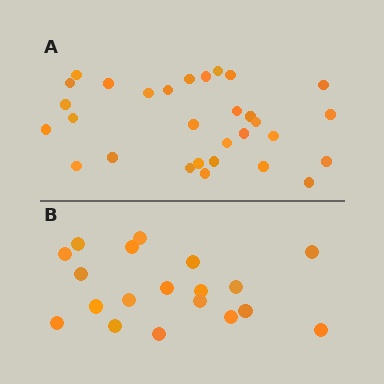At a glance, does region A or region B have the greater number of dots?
Region A (the top region) has more dots.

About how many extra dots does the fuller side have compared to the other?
Region A has roughly 12 or so more dots than region B.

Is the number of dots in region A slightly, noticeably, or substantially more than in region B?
Region A has substantially more. The ratio is roughly 1.6 to 1.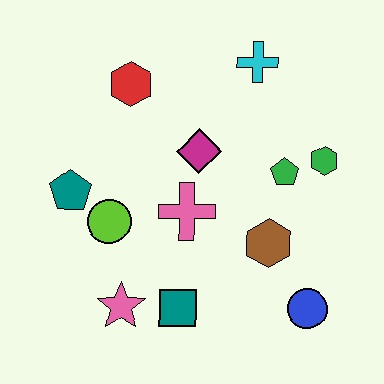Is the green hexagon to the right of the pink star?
Yes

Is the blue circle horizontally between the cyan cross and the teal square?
No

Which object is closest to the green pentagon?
The green hexagon is closest to the green pentagon.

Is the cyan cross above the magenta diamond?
Yes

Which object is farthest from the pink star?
The cyan cross is farthest from the pink star.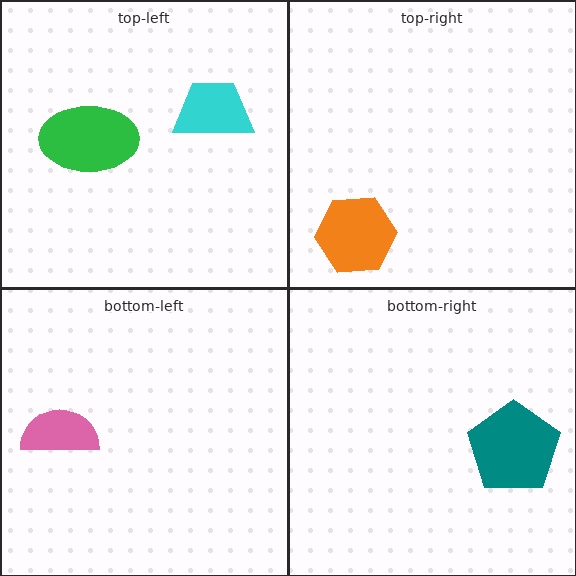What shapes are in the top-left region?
The cyan trapezoid, the green ellipse.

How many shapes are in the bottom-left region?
1.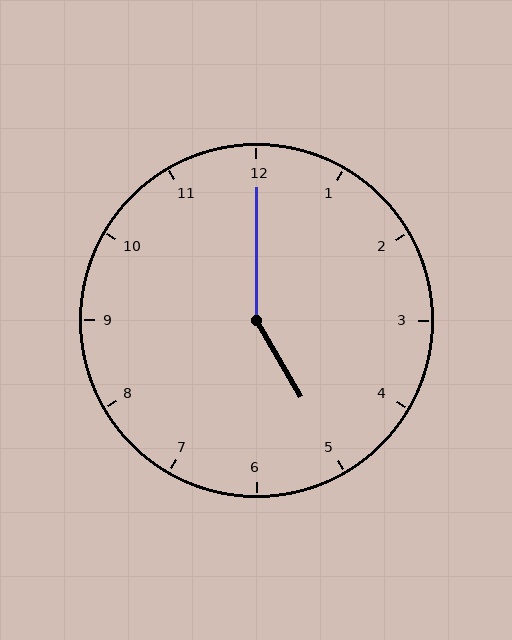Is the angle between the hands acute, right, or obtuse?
It is obtuse.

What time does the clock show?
5:00.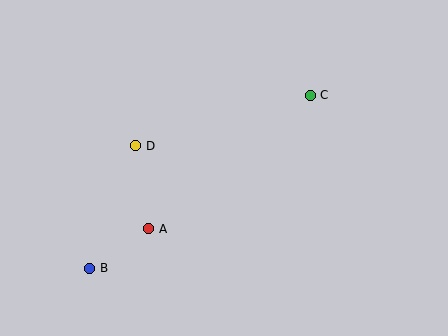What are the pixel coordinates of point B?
Point B is at (90, 268).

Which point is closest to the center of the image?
Point D at (136, 146) is closest to the center.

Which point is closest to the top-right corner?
Point C is closest to the top-right corner.